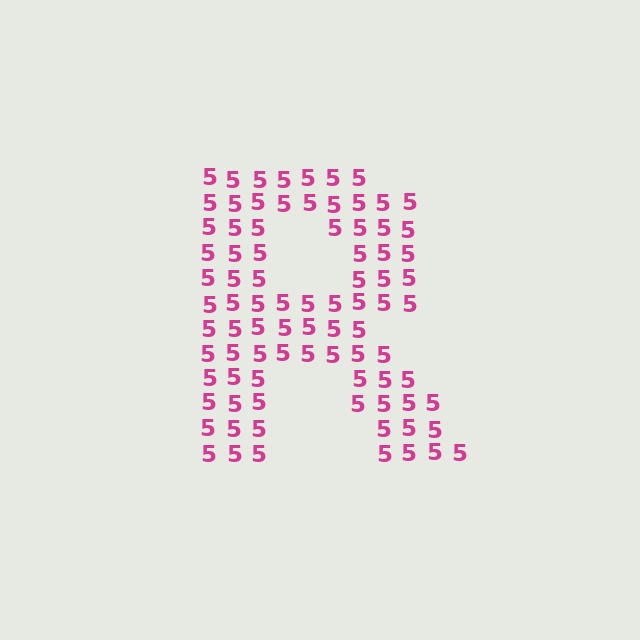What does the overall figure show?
The overall figure shows the letter R.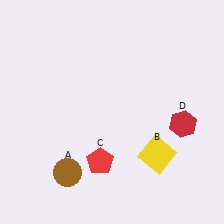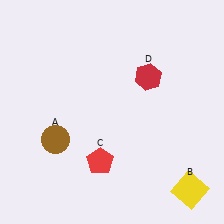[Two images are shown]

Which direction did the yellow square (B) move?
The yellow square (B) moved down.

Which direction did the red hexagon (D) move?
The red hexagon (D) moved up.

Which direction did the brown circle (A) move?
The brown circle (A) moved up.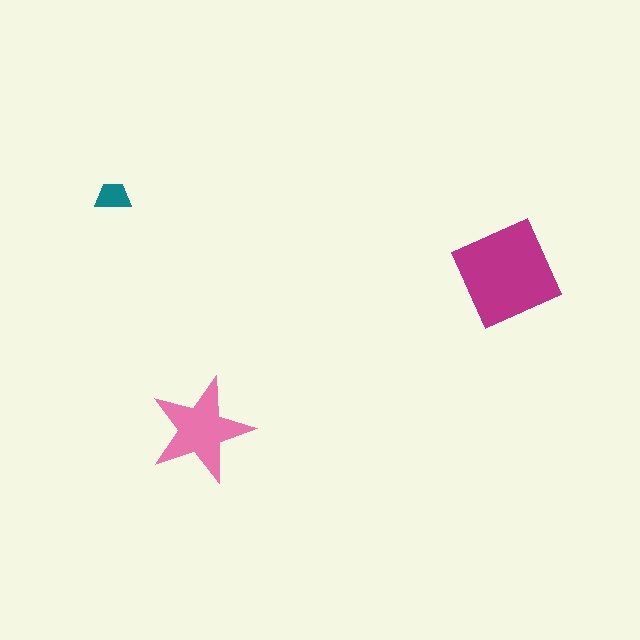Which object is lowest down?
The pink star is bottommost.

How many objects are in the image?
There are 3 objects in the image.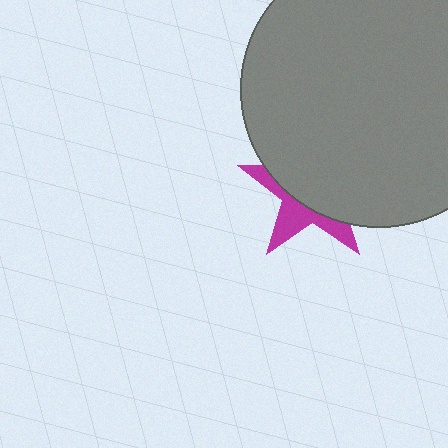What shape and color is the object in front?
The object in front is a gray circle.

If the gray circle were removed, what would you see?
You would see the complete magenta star.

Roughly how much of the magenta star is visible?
A small part of it is visible (roughly 35%).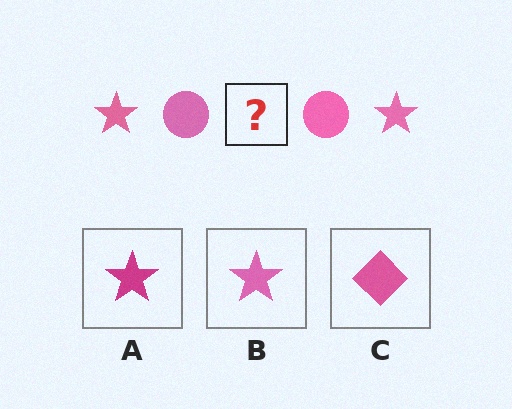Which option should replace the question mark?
Option B.